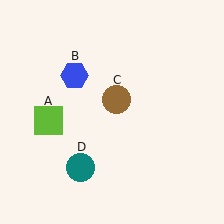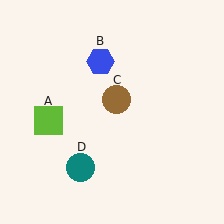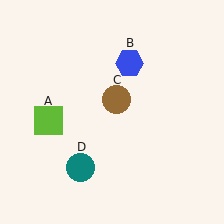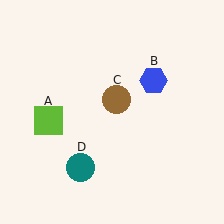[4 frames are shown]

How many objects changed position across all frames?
1 object changed position: blue hexagon (object B).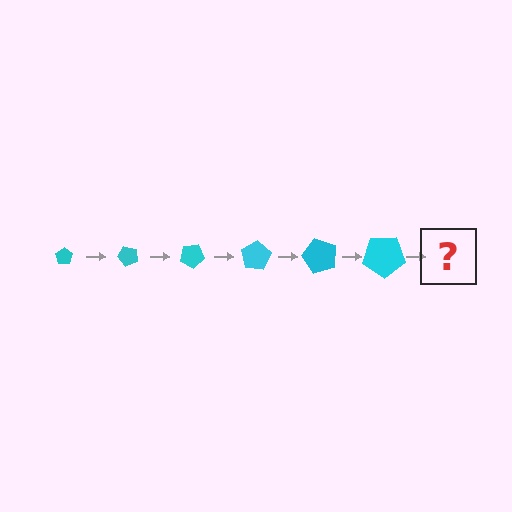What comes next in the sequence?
The next element should be a pentagon, larger than the previous one and rotated 300 degrees from the start.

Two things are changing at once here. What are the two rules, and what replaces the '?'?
The two rules are that the pentagon grows larger each step and it rotates 50 degrees each step. The '?' should be a pentagon, larger than the previous one and rotated 300 degrees from the start.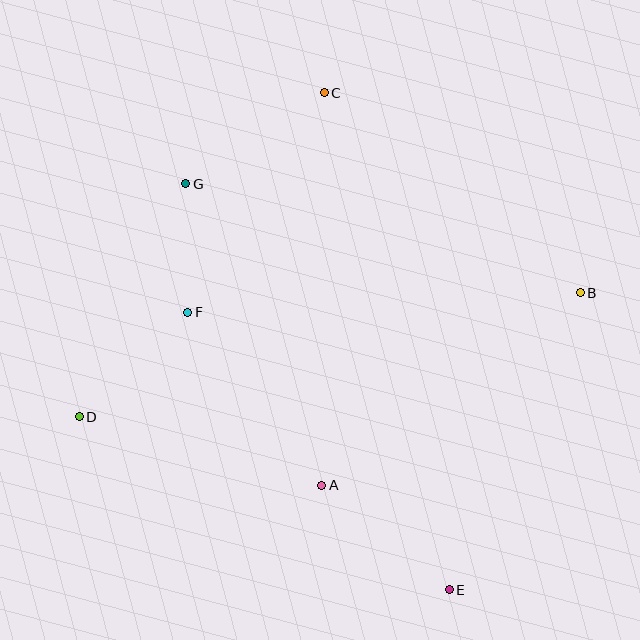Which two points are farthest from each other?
Points B and D are farthest from each other.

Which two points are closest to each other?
Points F and G are closest to each other.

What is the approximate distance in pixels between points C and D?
The distance between C and D is approximately 406 pixels.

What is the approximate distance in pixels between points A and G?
The distance between A and G is approximately 331 pixels.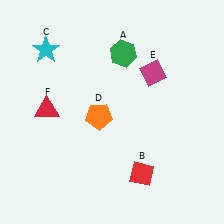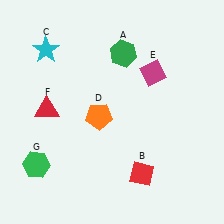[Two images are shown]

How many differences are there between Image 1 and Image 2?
There is 1 difference between the two images.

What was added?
A green hexagon (G) was added in Image 2.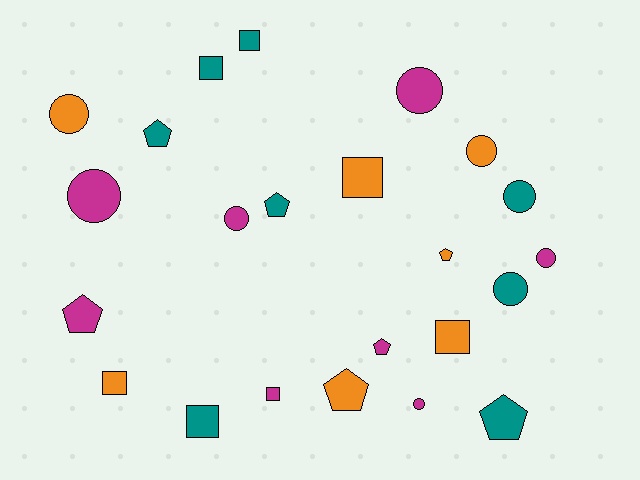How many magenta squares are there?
There is 1 magenta square.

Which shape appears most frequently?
Circle, with 9 objects.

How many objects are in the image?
There are 23 objects.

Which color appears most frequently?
Teal, with 8 objects.